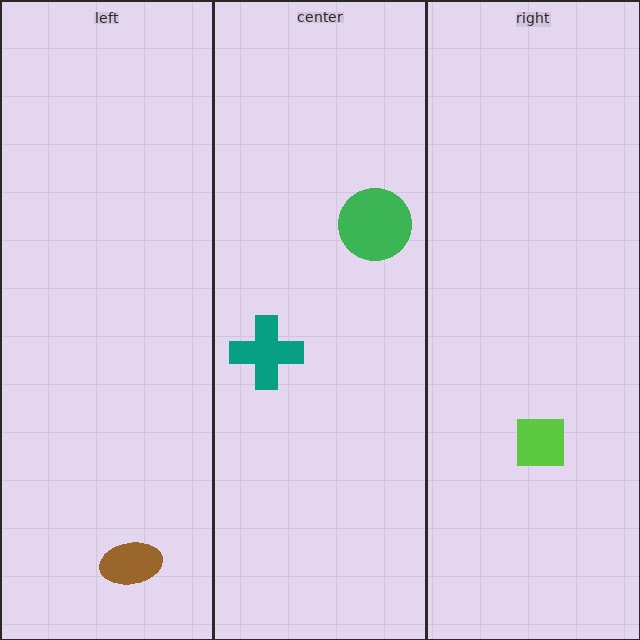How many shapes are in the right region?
1.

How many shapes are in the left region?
1.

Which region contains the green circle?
The center region.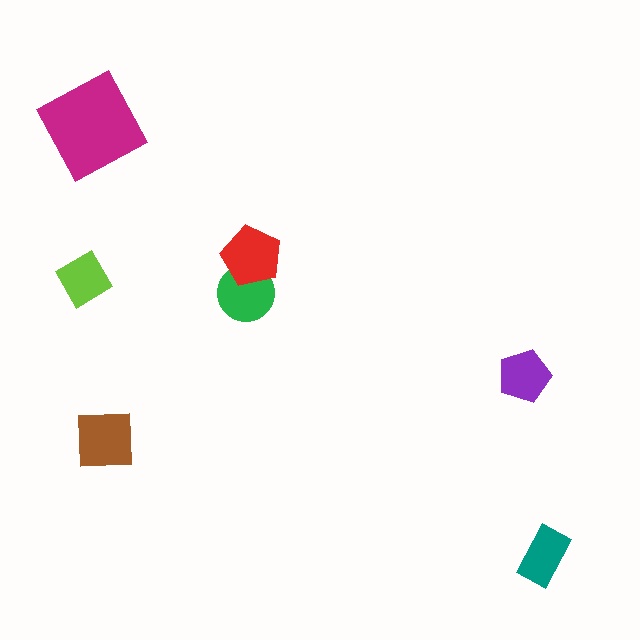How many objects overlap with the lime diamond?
0 objects overlap with the lime diamond.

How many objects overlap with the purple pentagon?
0 objects overlap with the purple pentagon.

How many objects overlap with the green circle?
1 object overlaps with the green circle.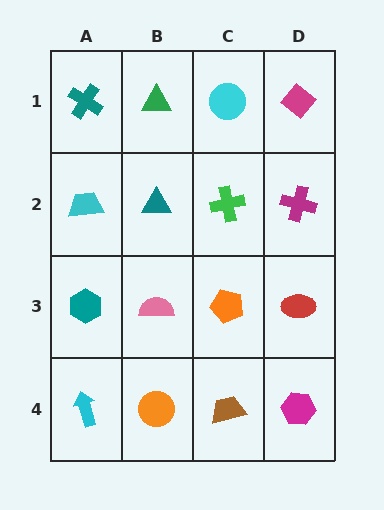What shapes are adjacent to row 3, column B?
A teal triangle (row 2, column B), an orange circle (row 4, column B), a teal hexagon (row 3, column A), an orange pentagon (row 3, column C).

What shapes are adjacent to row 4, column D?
A red ellipse (row 3, column D), a brown trapezoid (row 4, column C).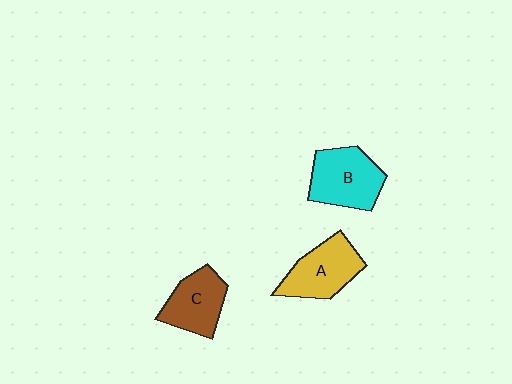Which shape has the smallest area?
Shape C (brown).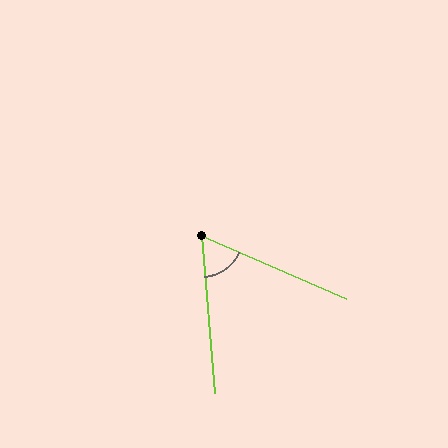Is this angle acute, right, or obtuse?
It is acute.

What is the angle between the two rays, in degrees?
Approximately 62 degrees.